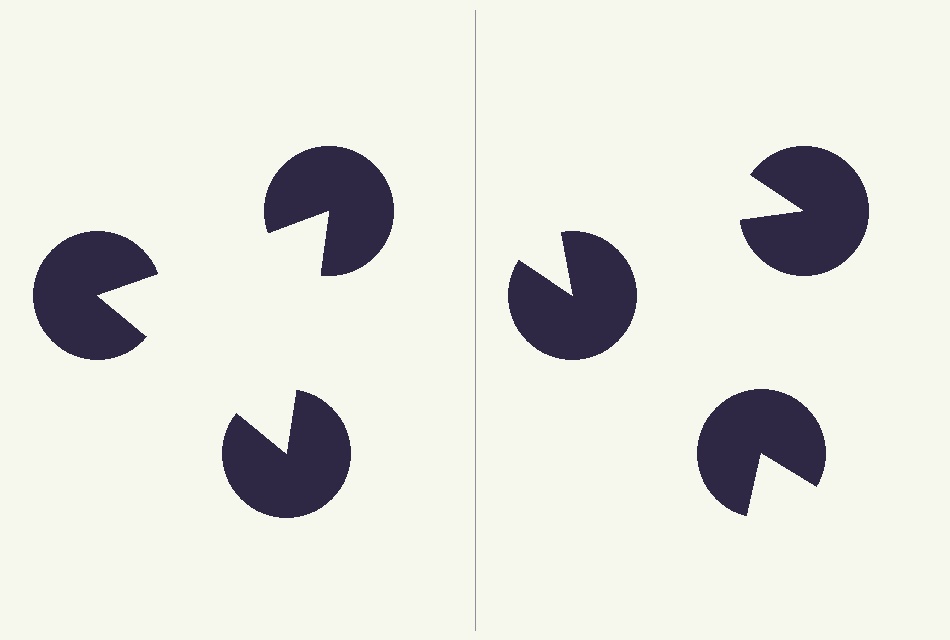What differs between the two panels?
The pac-man discs are positioned identically on both sides; only the wedge orientations differ. On the left they align to a triangle; on the right they are misaligned.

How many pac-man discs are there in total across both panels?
6 — 3 on each side.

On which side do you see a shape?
An illusory triangle appears on the left side. On the right side the wedge cuts are rotated, so no coherent shape forms.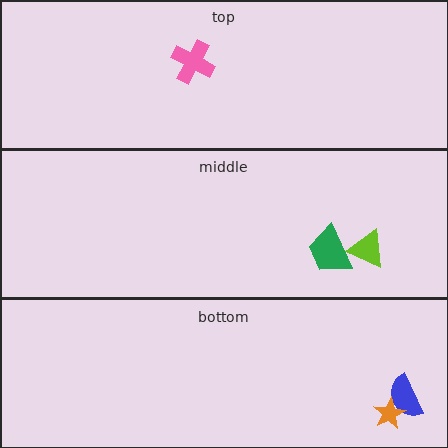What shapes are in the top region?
The pink cross.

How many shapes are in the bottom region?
2.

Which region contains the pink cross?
The top region.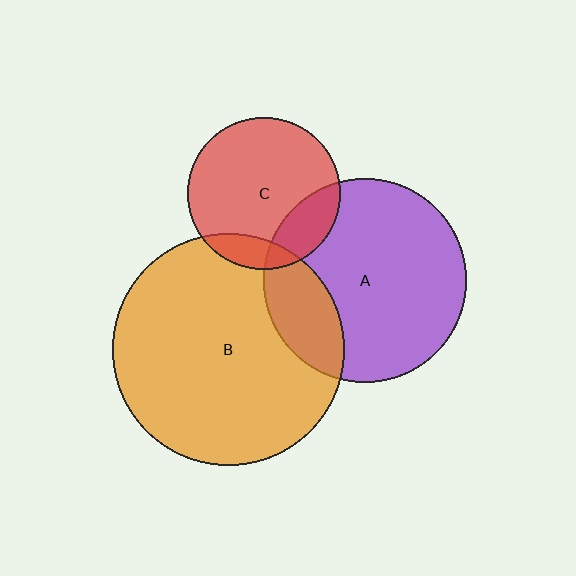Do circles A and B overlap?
Yes.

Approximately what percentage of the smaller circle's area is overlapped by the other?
Approximately 20%.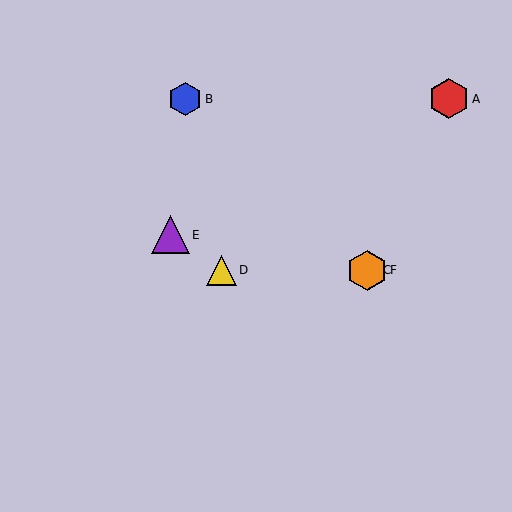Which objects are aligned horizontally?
Objects C, D, F are aligned horizontally.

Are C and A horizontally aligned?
No, C is at y≈270 and A is at y≈99.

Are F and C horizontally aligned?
Yes, both are at y≈270.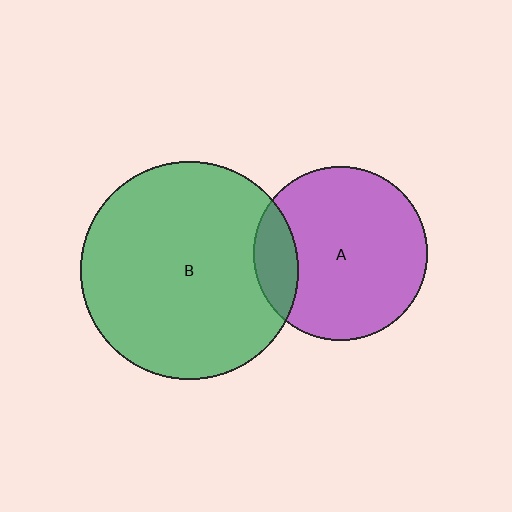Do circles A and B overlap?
Yes.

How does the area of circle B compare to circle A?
Approximately 1.6 times.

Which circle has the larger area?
Circle B (green).